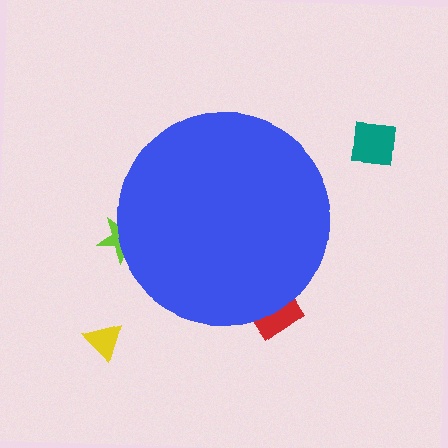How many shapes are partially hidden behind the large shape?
2 shapes are partially hidden.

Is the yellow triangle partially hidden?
No, the yellow triangle is fully visible.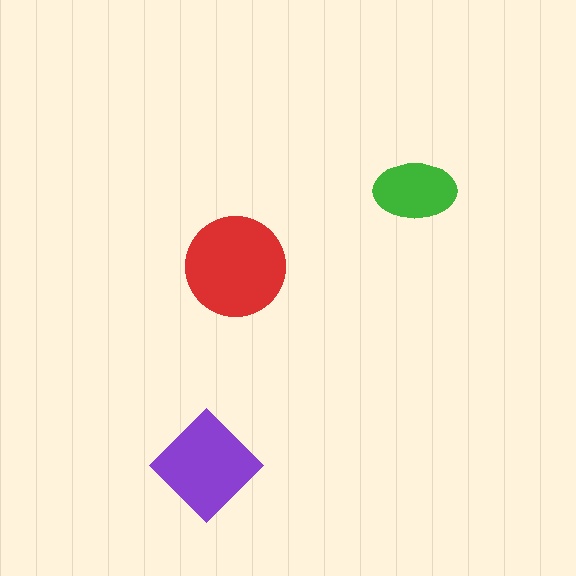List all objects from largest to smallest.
The red circle, the purple diamond, the green ellipse.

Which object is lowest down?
The purple diamond is bottommost.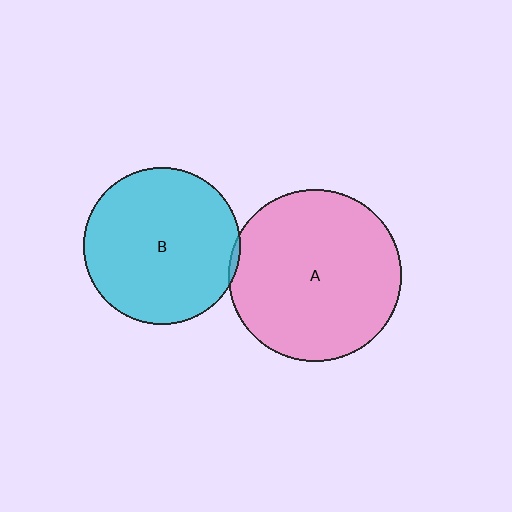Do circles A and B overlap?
Yes.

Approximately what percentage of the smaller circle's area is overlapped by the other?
Approximately 5%.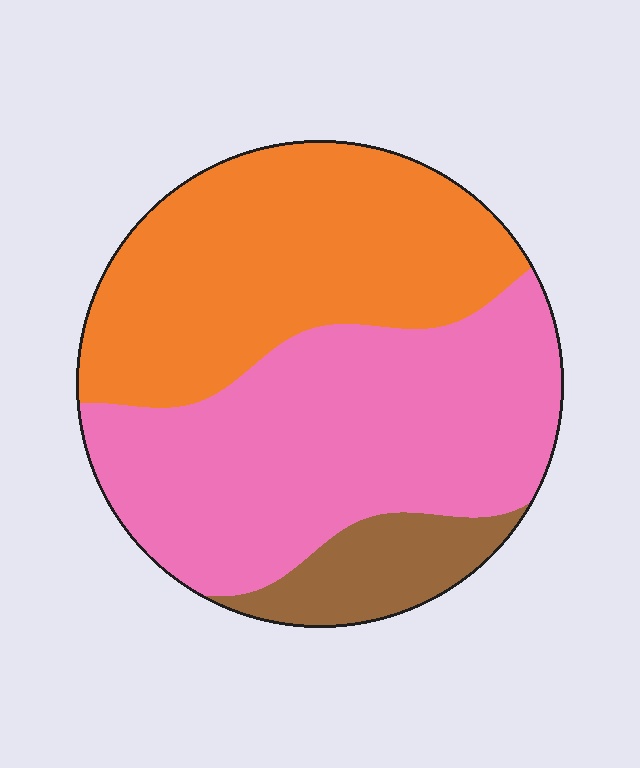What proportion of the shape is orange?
Orange takes up about two fifths (2/5) of the shape.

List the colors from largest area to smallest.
From largest to smallest: pink, orange, brown.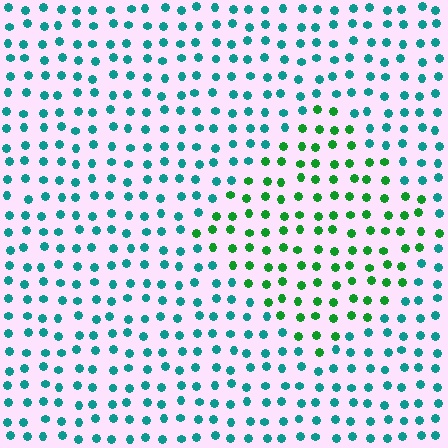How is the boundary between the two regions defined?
The boundary is defined purely by a slight shift in hue (about 46 degrees). Spacing, size, and orientation are identical on both sides.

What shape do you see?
I see a diamond.